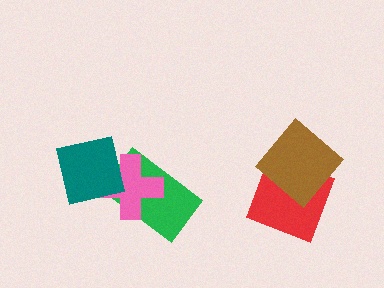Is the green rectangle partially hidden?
Yes, it is partially covered by another shape.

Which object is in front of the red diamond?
The brown diamond is in front of the red diamond.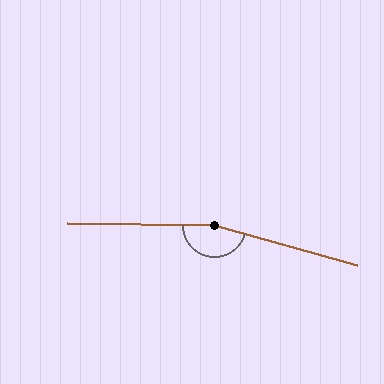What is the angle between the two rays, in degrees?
Approximately 165 degrees.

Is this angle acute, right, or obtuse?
It is obtuse.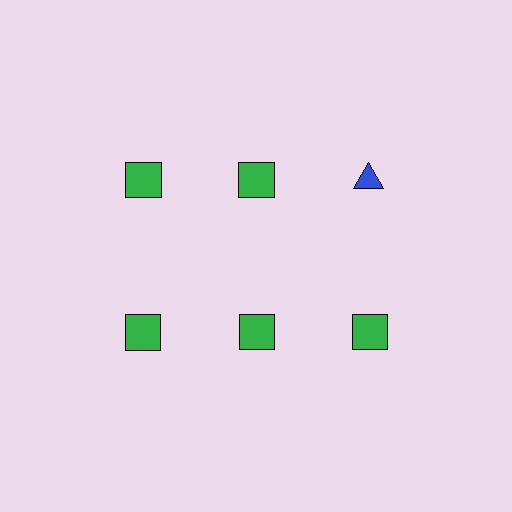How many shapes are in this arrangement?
There are 6 shapes arranged in a grid pattern.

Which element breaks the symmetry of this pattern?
The blue triangle in the top row, center column breaks the symmetry. All other shapes are green squares.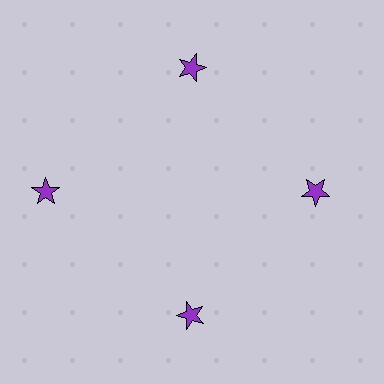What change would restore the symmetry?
The symmetry would be restored by moving it inward, back onto the ring so that all 4 stars sit at equal angles and equal distance from the center.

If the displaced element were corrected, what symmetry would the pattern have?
It would have 4-fold rotational symmetry — the pattern would map onto itself every 90 degrees.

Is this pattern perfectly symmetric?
No. The 4 purple stars are arranged in a ring, but one element near the 9 o'clock position is pushed outward from the center, breaking the 4-fold rotational symmetry.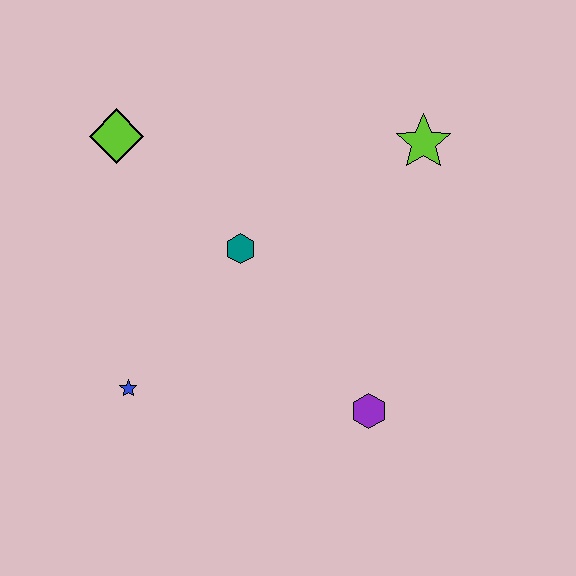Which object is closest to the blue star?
The teal hexagon is closest to the blue star.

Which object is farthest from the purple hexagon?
The lime diamond is farthest from the purple hexagon.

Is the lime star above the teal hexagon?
Yes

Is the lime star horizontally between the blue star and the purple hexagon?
No